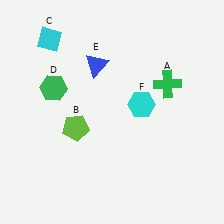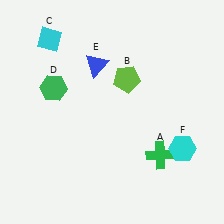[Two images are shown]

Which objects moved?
The objects that moved are: the green cross (A), the lime pentagon (B), the cyan hexagon (F).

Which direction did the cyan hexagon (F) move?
The cyan hexagon (F) moved down.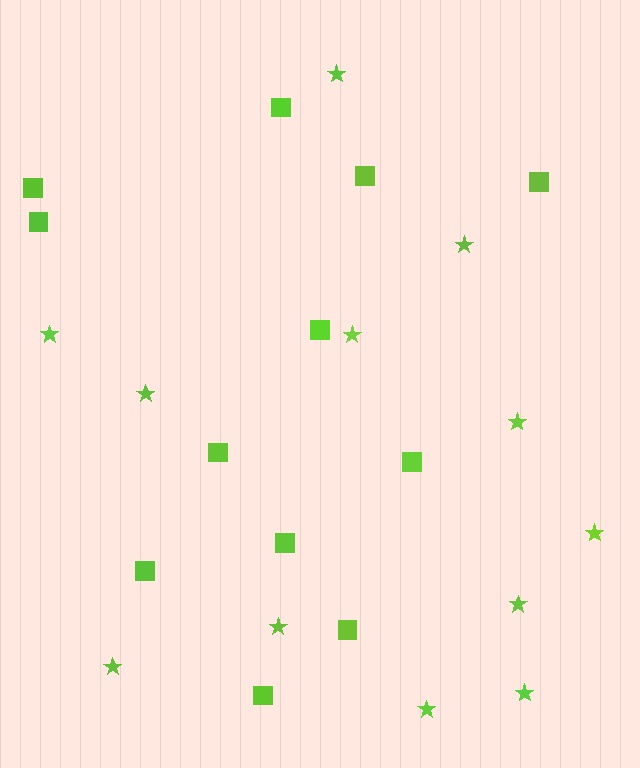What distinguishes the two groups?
There are 2 groups: one group of stars (12) and one group of squares (12).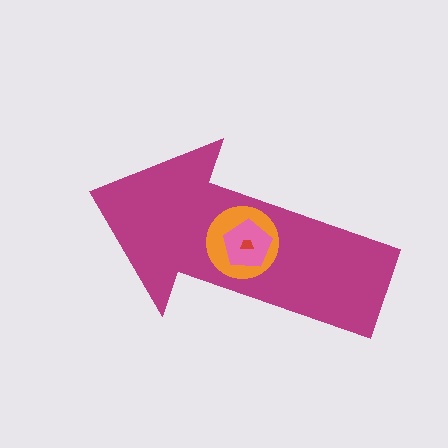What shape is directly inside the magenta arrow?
The orange circle.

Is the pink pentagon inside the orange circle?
Yes.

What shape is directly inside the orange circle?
The pink pentagon.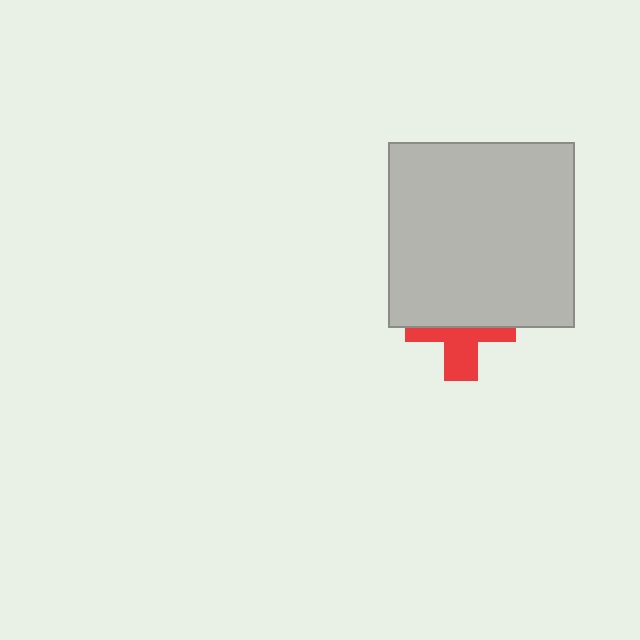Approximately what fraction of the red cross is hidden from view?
Roughly 55% of the red cross is hidden behind the light gray square.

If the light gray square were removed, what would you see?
You would see the complete red cross.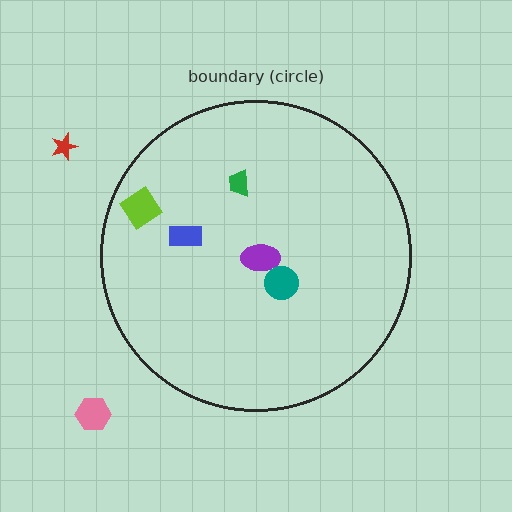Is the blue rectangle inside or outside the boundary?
Inside.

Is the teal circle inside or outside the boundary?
Inside.